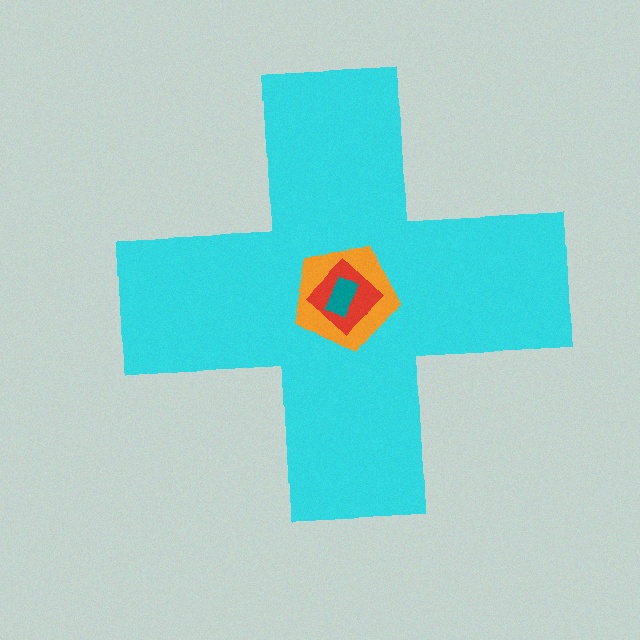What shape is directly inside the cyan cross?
The orange pentagon.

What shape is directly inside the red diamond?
The teal rectangle.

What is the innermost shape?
The teal rectangle.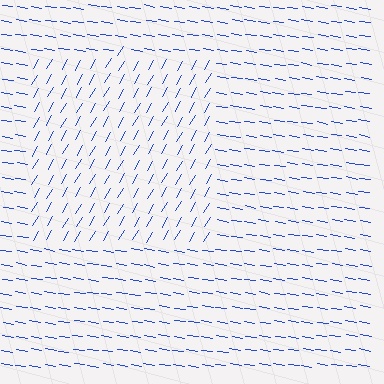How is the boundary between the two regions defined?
The boundary is defined purely by a change in line orientation (approximately 69 degrees difference). All lines are the same color and thickness.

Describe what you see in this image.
The image is filled with small blue line segments. A rectangle region in the image has lines oriented differently from the surrounding lines, creating a visible texture boundary.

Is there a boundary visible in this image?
Yes, there is a texture boundary formed by a change in line orientation.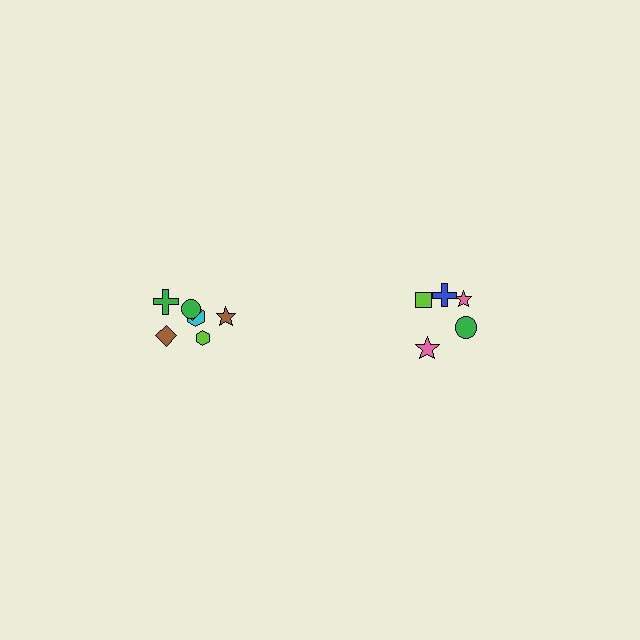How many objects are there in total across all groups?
There are 12 objects.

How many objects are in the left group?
There are 7 objects.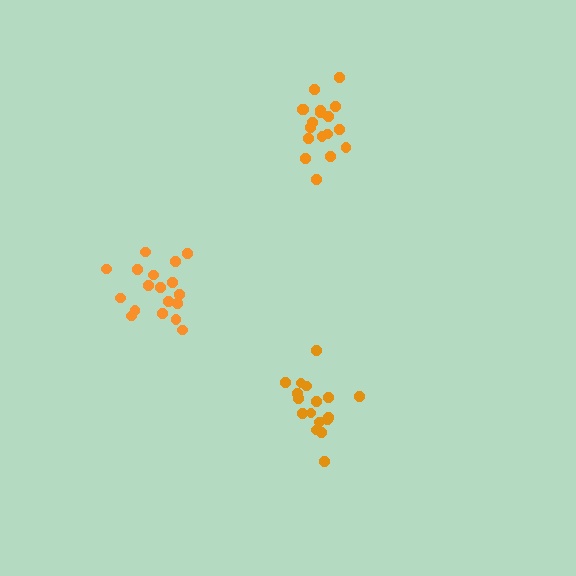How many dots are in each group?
Group 1: 17 dots, Group 2: 18 dots, Group 3: 19 dots (54 total).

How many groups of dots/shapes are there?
There are 3 groups.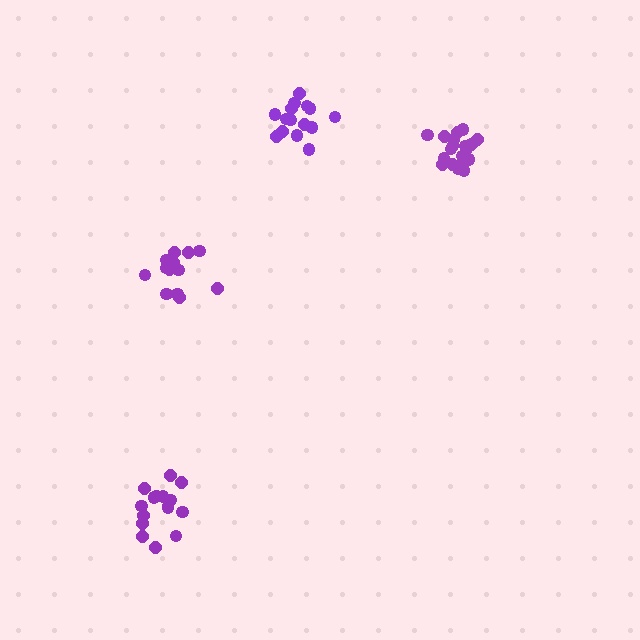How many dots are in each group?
Group 1: 15 dots, Group 2: 17 dots, Group 3: 16 dots, Group 4: 20 dots (68 total).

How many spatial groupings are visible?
There are 4 spatial groupings.